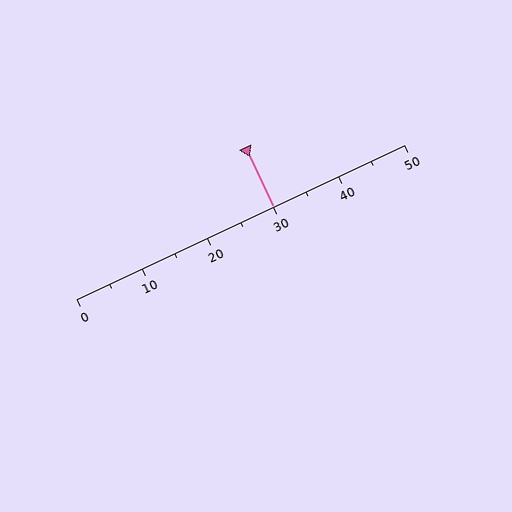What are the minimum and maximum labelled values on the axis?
The axis runs from 0 to 50.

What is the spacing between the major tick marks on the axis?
The major ticks are spaced 10 apart.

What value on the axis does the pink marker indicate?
The marker indicates approximately 30.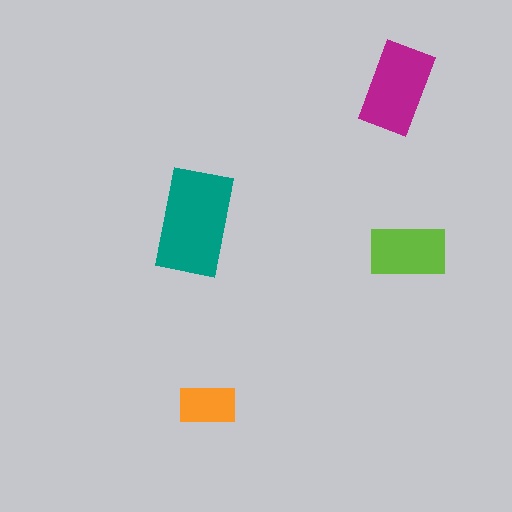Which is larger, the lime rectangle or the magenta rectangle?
The magenta one.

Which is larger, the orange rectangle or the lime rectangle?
The lime one.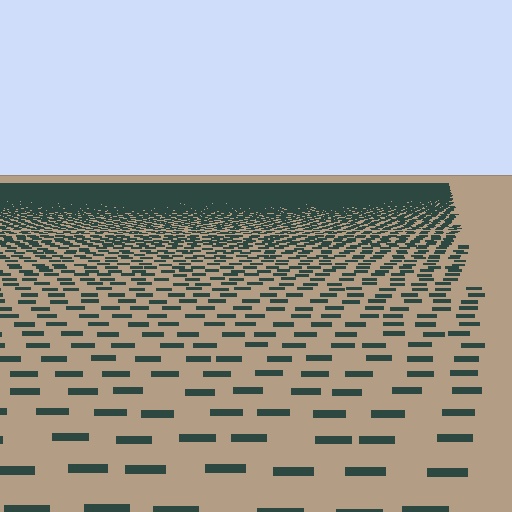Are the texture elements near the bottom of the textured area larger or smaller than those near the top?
Larger. Near the bottom, elements are closer to the viewer and appear at a bigger on-screen size.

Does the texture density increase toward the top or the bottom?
Density increases toward the top.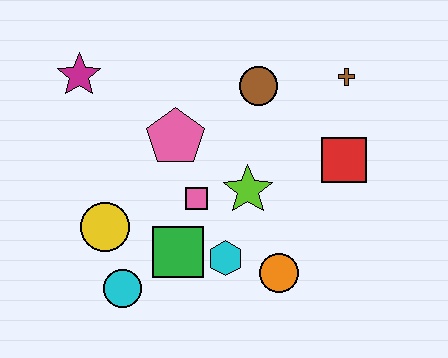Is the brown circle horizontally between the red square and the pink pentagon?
Yes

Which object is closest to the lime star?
The pink square is closest to the lime star.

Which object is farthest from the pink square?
The brown cross is farthest from the pink square.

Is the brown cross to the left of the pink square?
No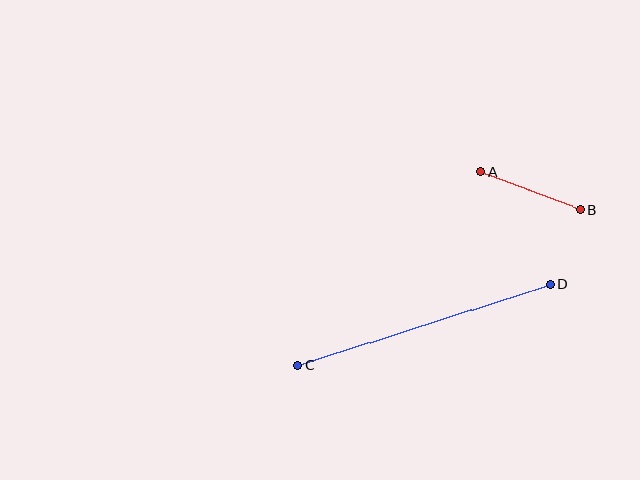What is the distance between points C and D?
The distance is approximately 265 pixels.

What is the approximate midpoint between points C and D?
The midpoint is at approximately (424, 325) pixels.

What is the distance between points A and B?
The distance is approximately 107 pixels.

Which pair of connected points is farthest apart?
Points C and D are farthest apart.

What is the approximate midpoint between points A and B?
The midpoint is at approximately (530, 190) pixels.